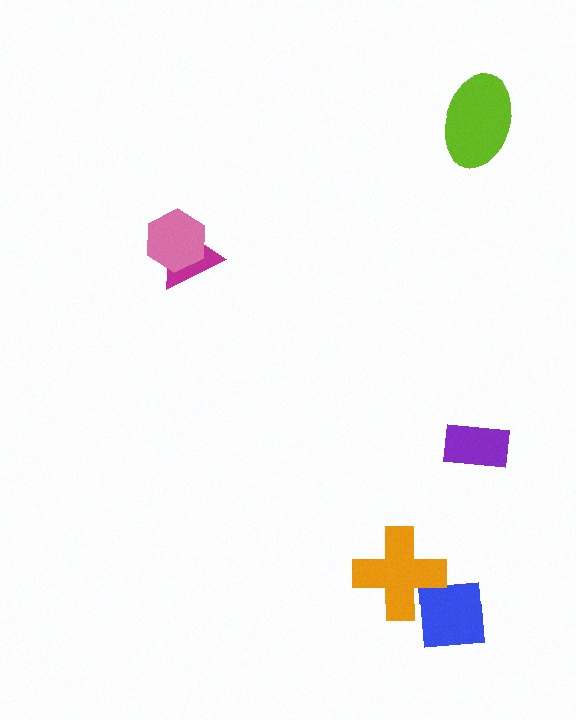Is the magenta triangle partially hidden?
Yes, it is partially covered by another shape.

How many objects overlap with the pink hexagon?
1 object overlaps with the pink hexagon.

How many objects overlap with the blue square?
1 object overlaps with the blue square.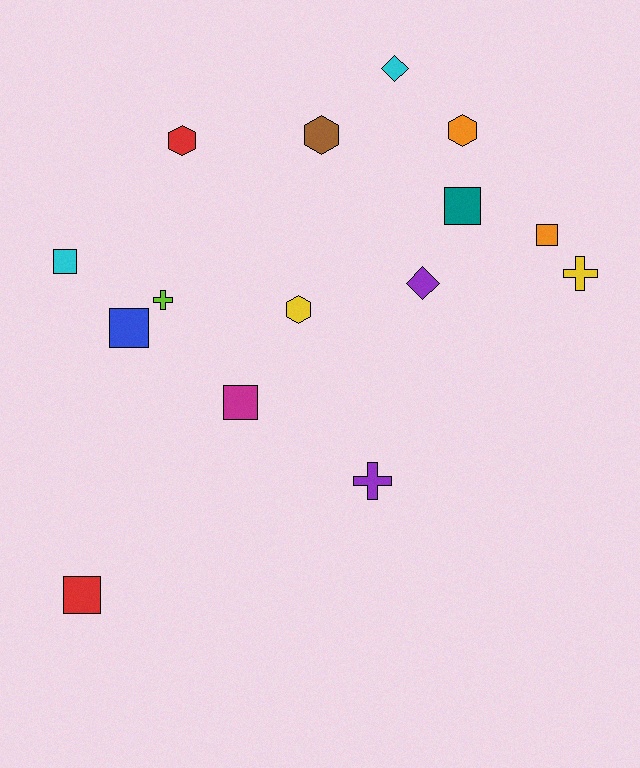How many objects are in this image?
There are 15 objects.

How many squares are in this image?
There are 6 squares.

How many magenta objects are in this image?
There is 1 magenta object.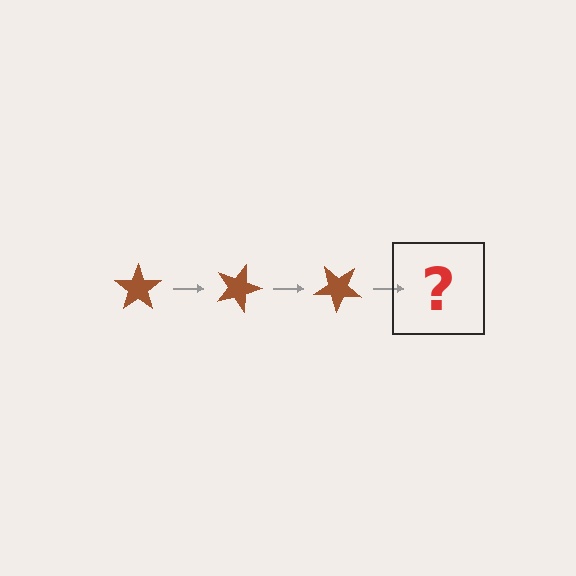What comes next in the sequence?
The next element should be a brown star rotated 60 degrees.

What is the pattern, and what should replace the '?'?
The pattern is that the star rotates 20 degrees each step. The '?' should be a brown star rotated 60 degrees.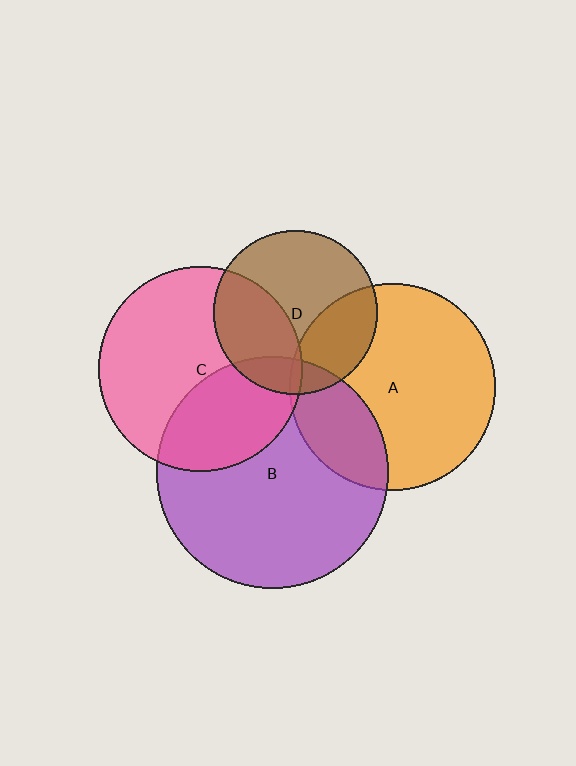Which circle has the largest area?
Circle B (purple).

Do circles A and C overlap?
Yes.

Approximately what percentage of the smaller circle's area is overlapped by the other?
Approximately 5%.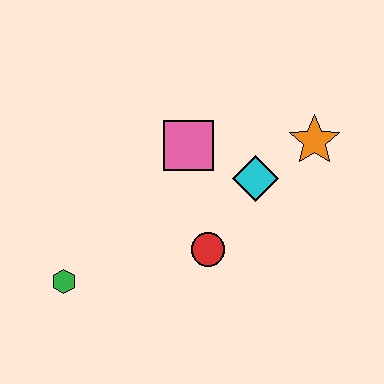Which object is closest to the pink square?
The cyan diamond is closest to the pink square.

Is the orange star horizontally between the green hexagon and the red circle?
No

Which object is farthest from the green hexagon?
The orange star is farthest from the green hexagon.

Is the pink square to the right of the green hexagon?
Yes